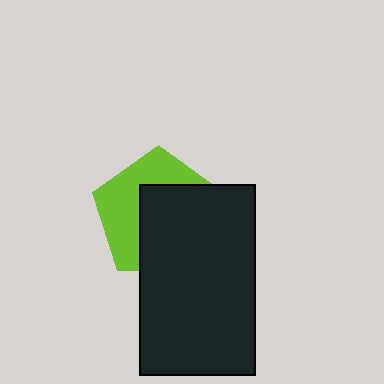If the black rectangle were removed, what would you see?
You would see the complete lime pentagon.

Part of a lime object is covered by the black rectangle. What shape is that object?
It is a pentagon.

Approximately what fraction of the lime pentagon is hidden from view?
Roughly 55% of the lime pentagon is hidden behind the black rectangle.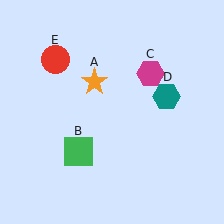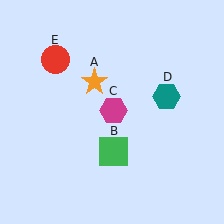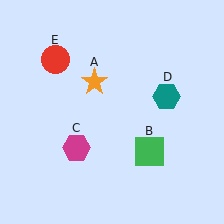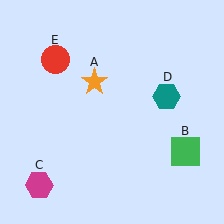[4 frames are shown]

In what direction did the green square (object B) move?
The green square (object B) moved right.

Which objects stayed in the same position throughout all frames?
Orange star (object A) and teal hexagon (object D) and red circle (object E) remained stationary.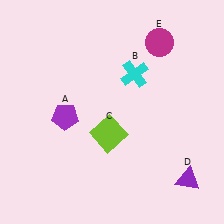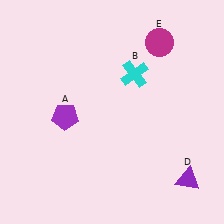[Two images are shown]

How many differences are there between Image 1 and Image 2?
There is 1 difference between the two images.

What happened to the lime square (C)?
The lime square (C) was removed in Image 2. It was in the bottom-left area of Image 1.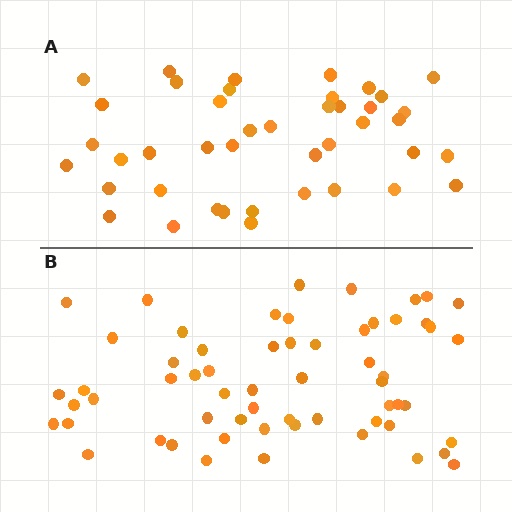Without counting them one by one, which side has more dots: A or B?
Region B (the bottom region) has more dots.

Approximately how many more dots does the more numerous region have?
Region B has approximately 20 more dots than region A.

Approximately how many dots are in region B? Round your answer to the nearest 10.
About 60 dots.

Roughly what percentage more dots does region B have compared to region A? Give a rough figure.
About 45% more.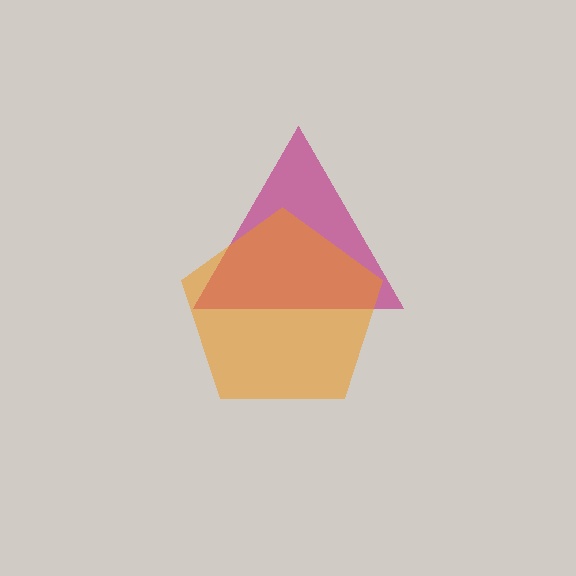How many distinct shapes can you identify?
There are 2 distinct shapes: a magenta triangle, an orange pentagon.